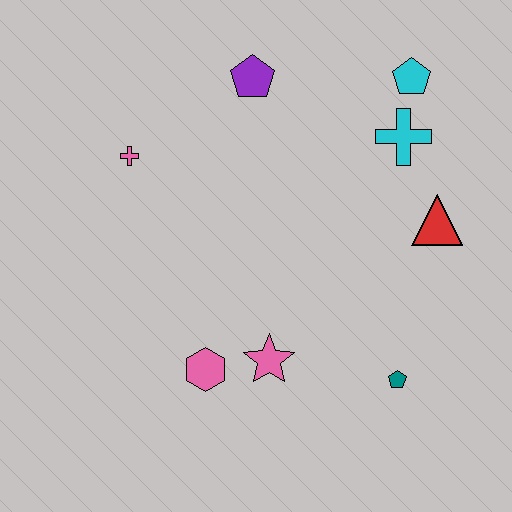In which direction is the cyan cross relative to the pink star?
The cyan cross is above the pink star.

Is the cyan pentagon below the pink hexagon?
No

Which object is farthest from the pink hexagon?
The cyan pentagon is farthest from the pink hexagon.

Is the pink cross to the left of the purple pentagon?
Yes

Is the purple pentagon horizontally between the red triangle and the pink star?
No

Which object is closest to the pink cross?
The purple pentagon is closest to the pink cross.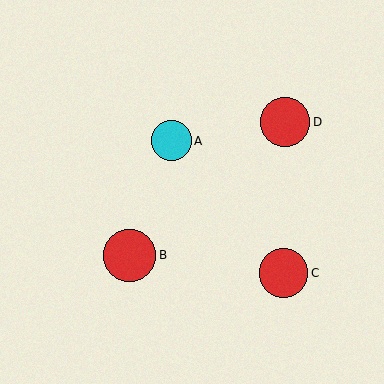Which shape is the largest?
The red circle (labeled B) is the largest.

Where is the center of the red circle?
The center of the red circle is at (129, 255).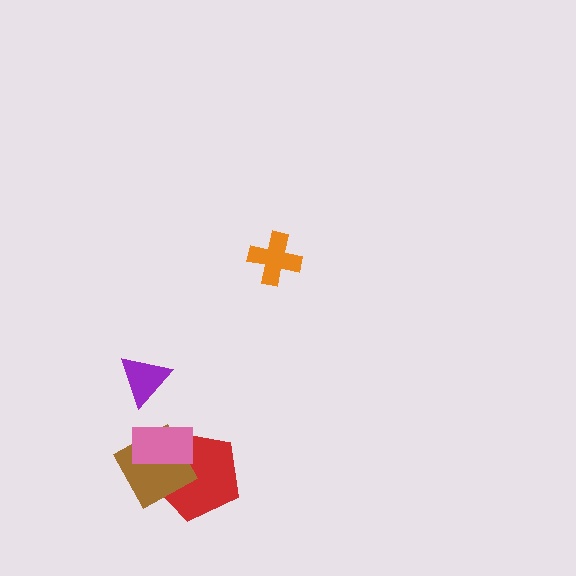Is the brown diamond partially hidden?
Yes, it is partially covered by another shape.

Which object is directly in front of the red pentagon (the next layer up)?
The brown diamond is directly in front of the red pentagon.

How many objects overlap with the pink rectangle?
2 objects overlap with the pink rectangle.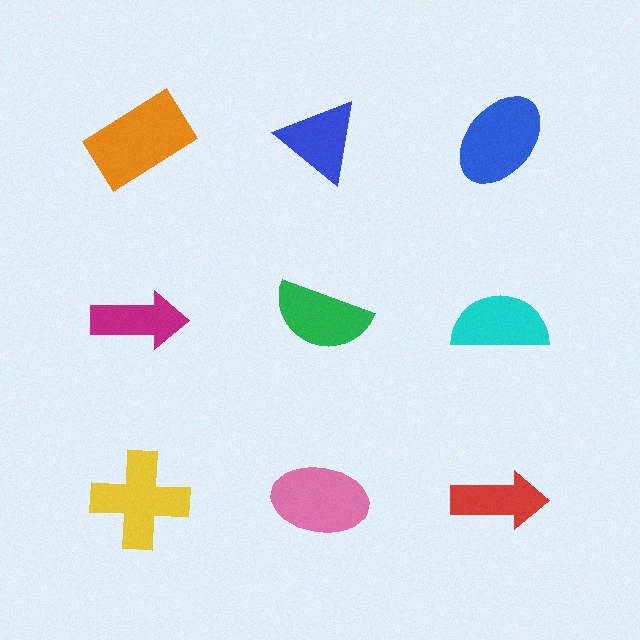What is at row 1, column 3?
A blue ellipse.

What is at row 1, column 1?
An orange rectangle.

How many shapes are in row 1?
3 shapes.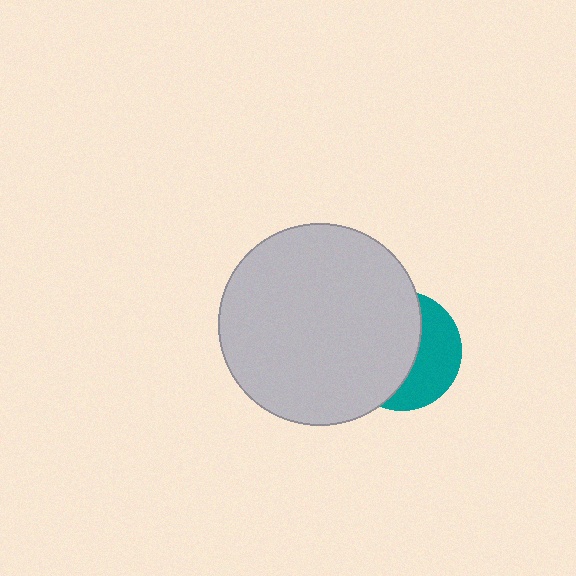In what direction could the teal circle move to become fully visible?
The teal circle could move right. That would shift it out from behind the light gray circle entirely.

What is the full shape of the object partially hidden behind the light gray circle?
The partially hidden object is a teal circle.